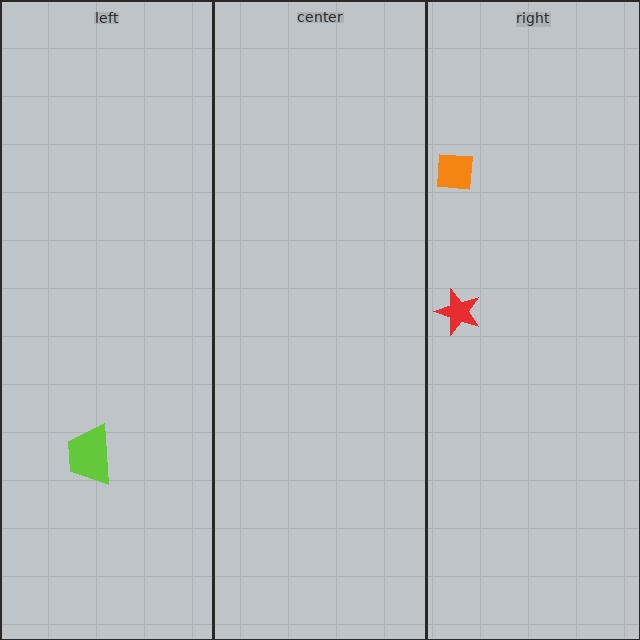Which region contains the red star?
The right region.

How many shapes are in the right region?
2.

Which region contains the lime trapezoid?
The left region.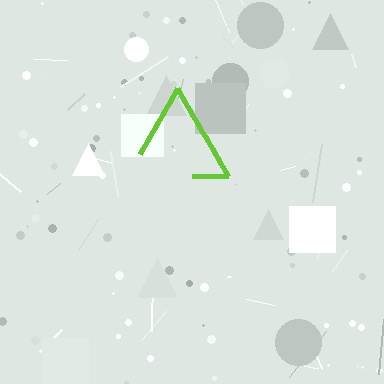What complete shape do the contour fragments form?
The contour fragments form a triangle.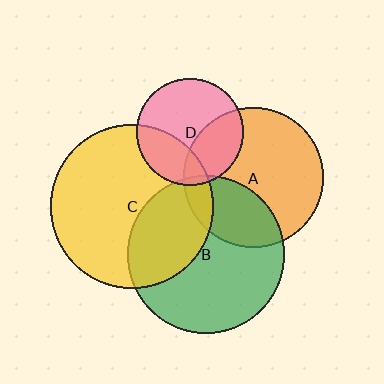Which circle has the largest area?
Circle C (yellow).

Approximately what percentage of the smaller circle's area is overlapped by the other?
Approximately 35%.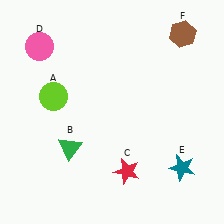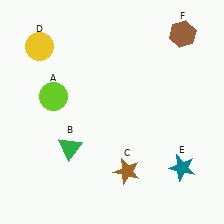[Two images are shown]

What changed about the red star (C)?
In Image 1, C is red. In Image 2, it changed to brown.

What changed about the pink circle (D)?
In Image 1, D is pink. In Image 2, it changed to yellow.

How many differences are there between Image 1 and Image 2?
There are 2 differences between the two images.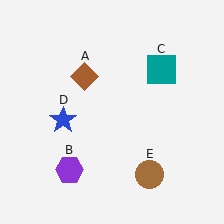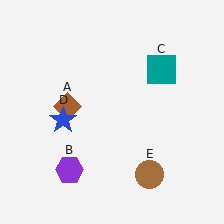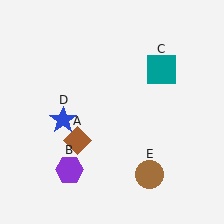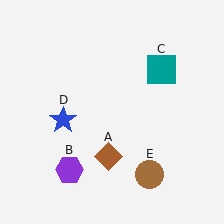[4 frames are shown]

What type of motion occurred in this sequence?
The brown diamond (object A) rotated counterclockwise around the center of the scene.